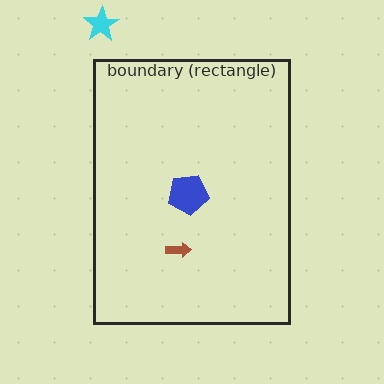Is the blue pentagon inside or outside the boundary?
Inside.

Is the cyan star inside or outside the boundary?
Outside.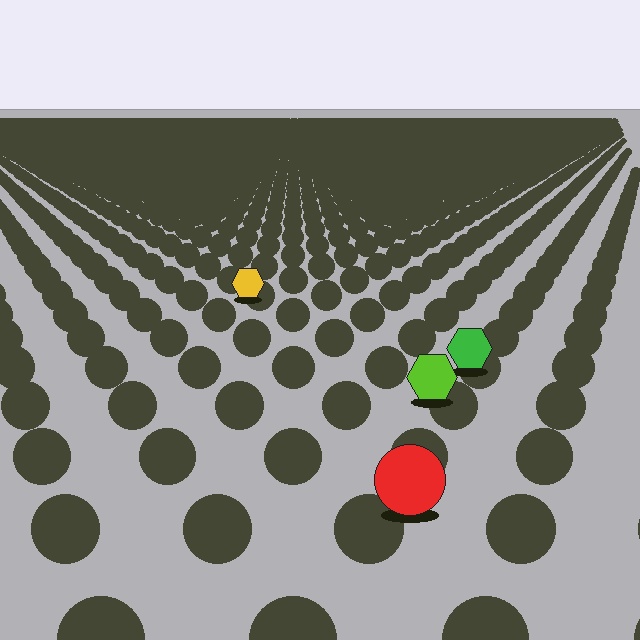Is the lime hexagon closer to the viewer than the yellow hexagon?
Yes. The lime hexagon is closer — you can tell from the texture gradient: the ground texture is coarser near it.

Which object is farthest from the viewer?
The yellow hexagon is farthest from the viewer. It appears smaller and the ground texture around it is denser.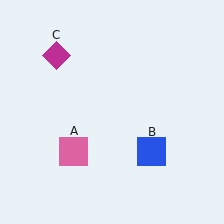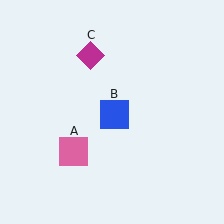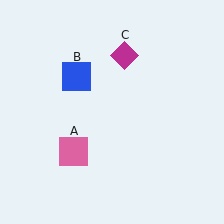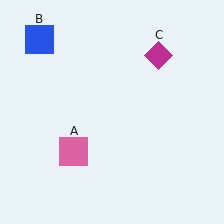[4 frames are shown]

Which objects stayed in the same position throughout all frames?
Pink square (object A) remained stationary.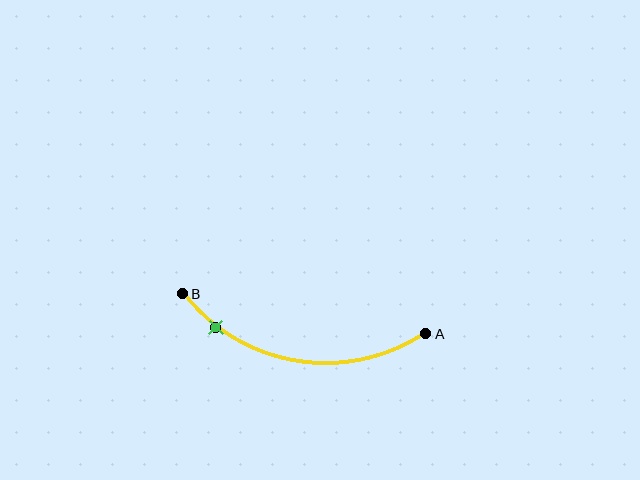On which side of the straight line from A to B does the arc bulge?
The arc bulges below the straight line connecting A and B.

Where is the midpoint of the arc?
The arc midpoint is the point on the curve farthest from the straight line joining A and B. It sits below that line.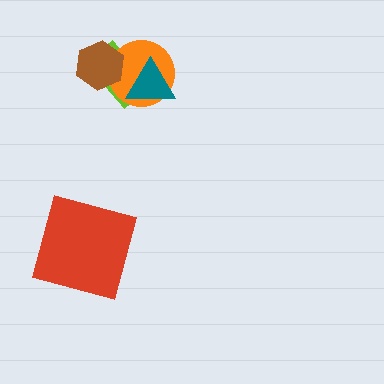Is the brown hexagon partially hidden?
No, no other shape covers it.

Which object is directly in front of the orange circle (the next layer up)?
The teal triangle is directly in front of the orange circle.